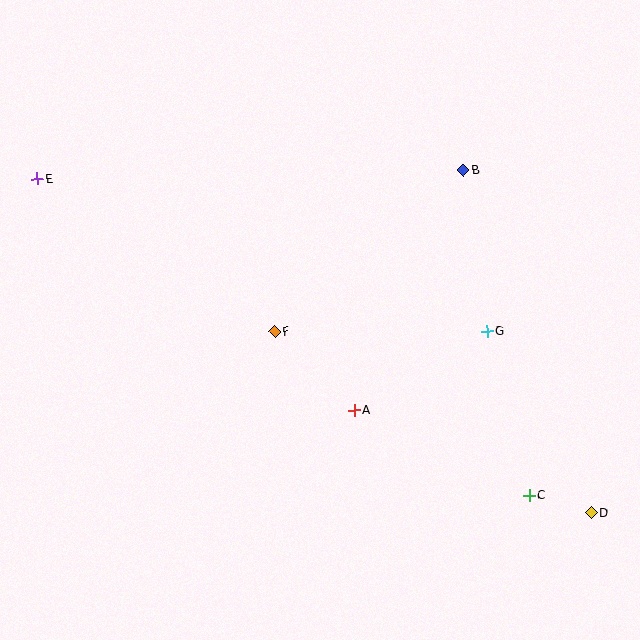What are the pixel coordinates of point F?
Point F is at (275, 332).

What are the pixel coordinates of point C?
Point C is at (529, 496).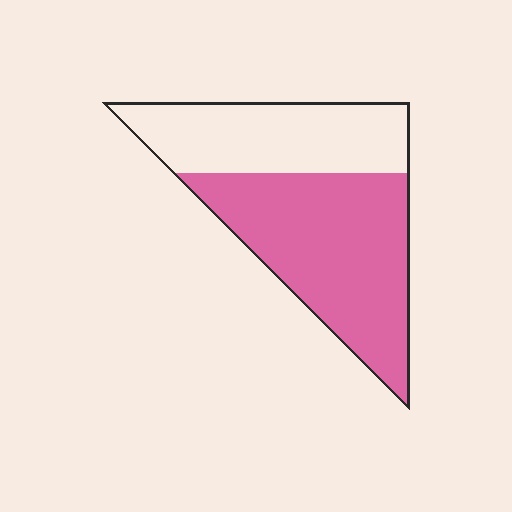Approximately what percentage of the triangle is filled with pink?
Approximately 60%.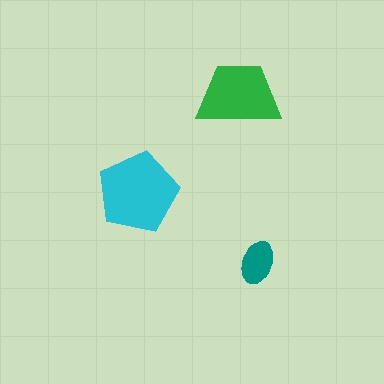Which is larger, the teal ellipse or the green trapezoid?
The green trapezoid.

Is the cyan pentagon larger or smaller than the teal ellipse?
Larger.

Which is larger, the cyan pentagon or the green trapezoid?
The cyan pentagon.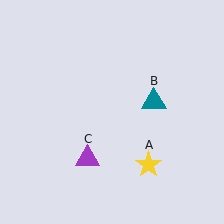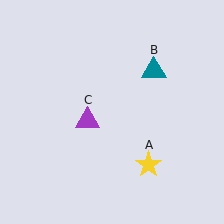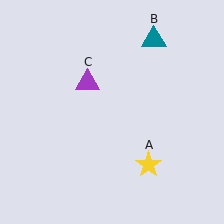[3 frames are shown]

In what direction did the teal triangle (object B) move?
The teal triangle (object B) moved up.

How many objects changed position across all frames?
2 objects changed position: teal triangle (object B), purple triangle (object C).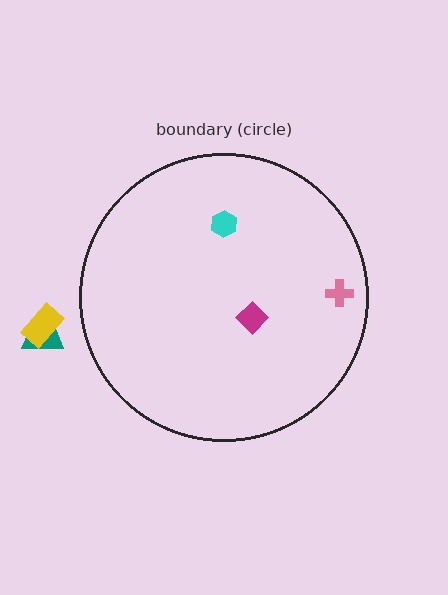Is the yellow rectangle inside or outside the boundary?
Outside.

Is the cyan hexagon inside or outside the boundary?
Inside.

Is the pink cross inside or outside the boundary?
Inside.